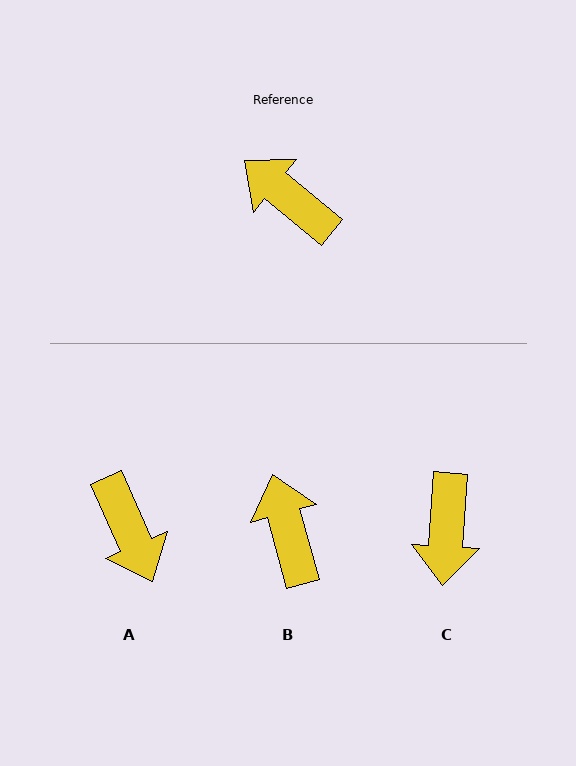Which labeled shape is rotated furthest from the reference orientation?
A, about 153 degrees away.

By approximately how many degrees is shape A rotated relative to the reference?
Approximately 153 degrees counter-clockwise.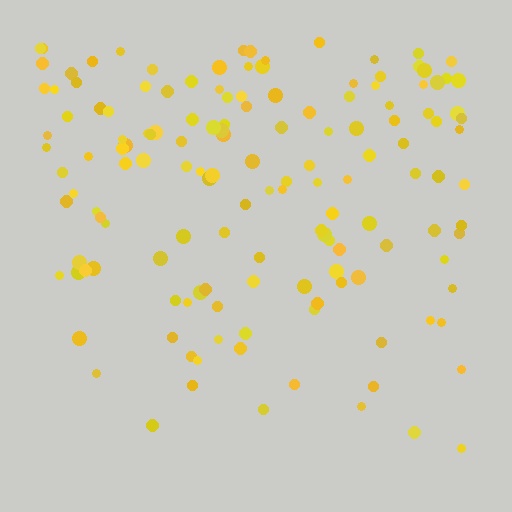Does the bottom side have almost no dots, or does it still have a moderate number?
Still a moderate number, just noticeably fewer than the top.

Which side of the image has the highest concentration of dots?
The top.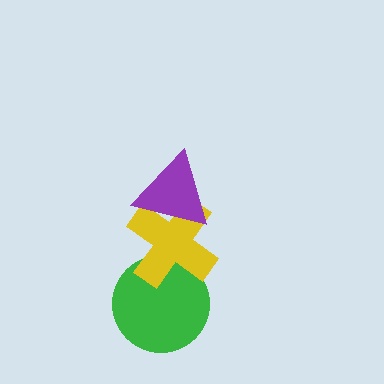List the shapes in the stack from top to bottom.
From top to bottom: the purple triangle, the yellow cross, the green circle.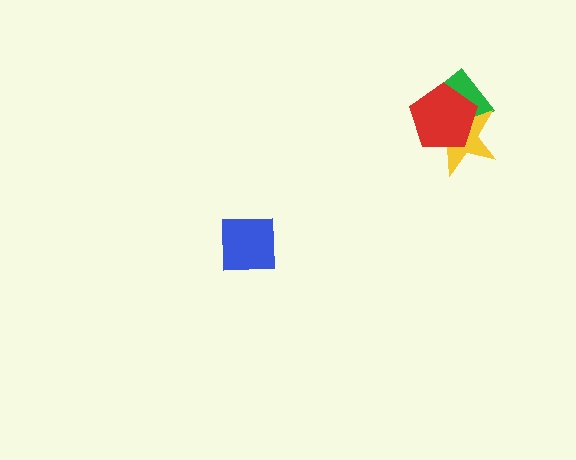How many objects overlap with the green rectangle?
2 objects overlap with the green rectangle.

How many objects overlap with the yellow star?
2 objects overlap with the yellow star.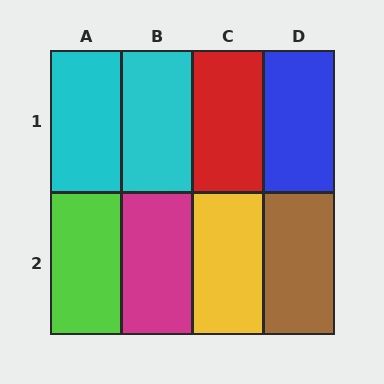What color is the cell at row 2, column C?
Yellow.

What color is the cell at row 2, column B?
Magenta.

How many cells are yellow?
1 cell is yellow.